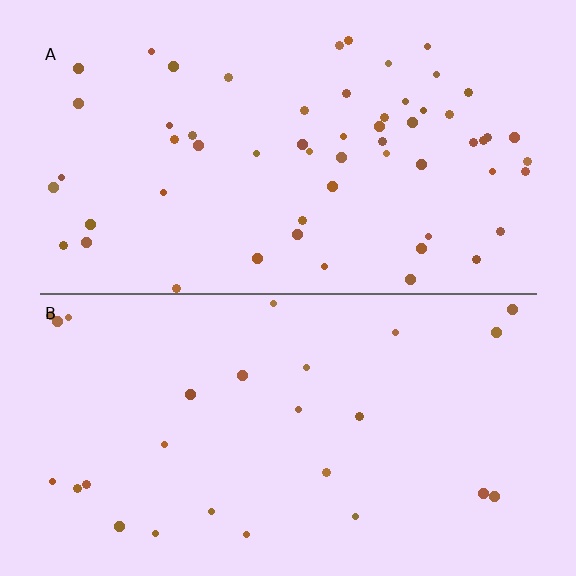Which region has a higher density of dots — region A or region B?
A (the top).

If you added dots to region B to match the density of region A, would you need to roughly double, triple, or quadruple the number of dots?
Approximately double.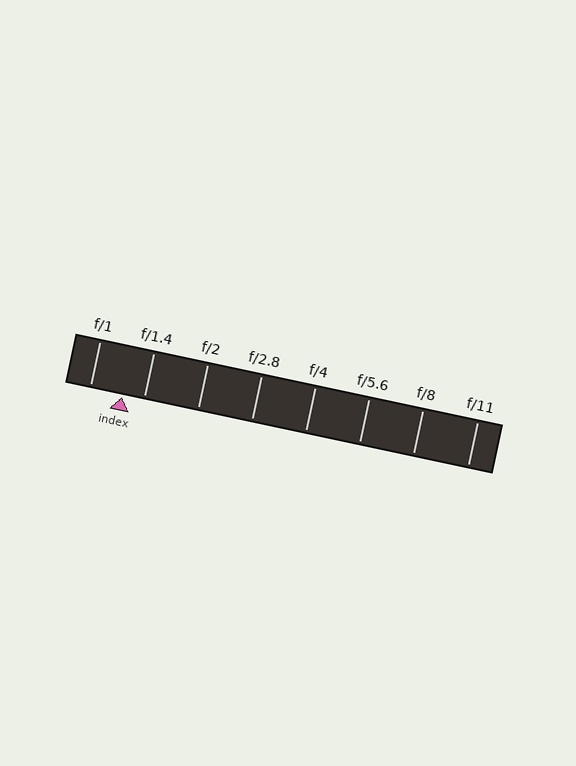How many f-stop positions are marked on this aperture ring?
There are 8 f-stop positions marked.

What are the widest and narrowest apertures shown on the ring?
The widest aperture shown is f/1 and the narrowest is f/11.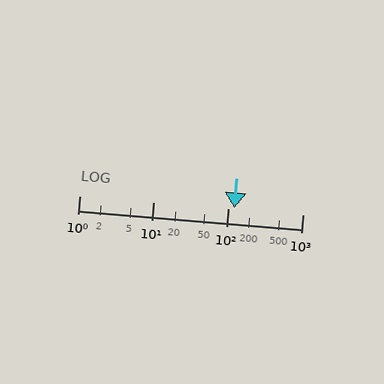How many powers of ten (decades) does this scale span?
The scale spans 3 decades, from 1 to 1000.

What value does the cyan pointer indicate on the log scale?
The pointer indicates approximately 120.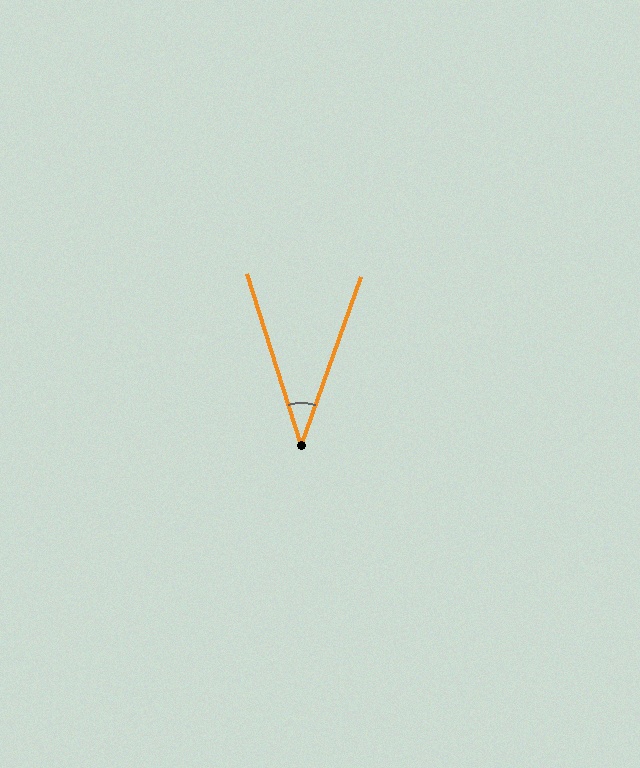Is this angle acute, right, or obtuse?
It is acute.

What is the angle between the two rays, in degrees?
Approximately 37 degrees.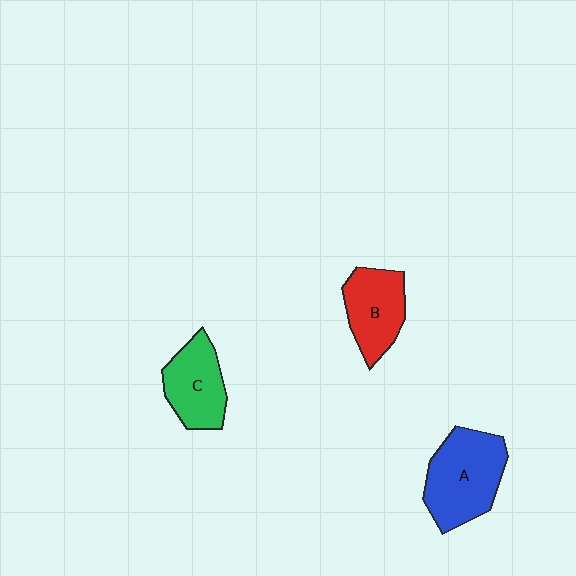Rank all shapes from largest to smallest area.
From largest to smallest: A (blue), C (green), B (red).